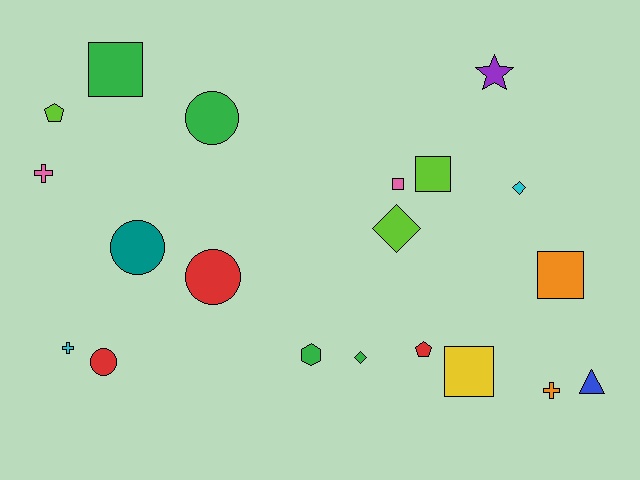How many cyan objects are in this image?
There are 2 cyan objects.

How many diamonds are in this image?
There are 3 diamonds.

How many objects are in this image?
There are 20 objects.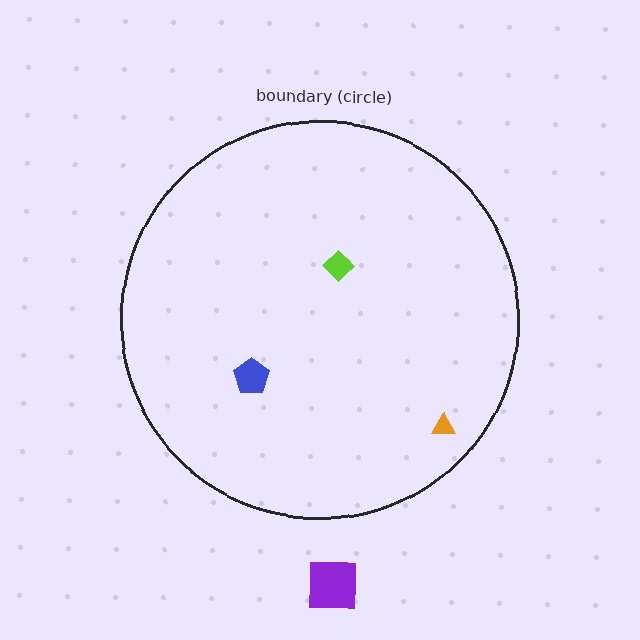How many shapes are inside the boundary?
3 inside, 1 outside.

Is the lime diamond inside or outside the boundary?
Inside.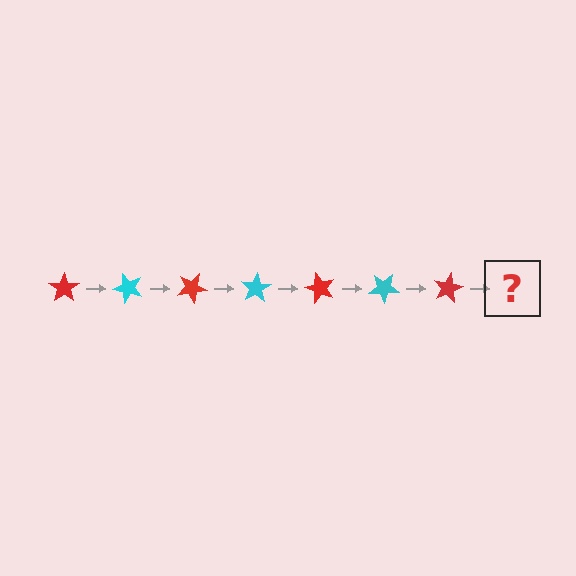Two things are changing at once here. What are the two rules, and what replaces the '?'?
The two rules are that it rotates 50 degrees each step and the color cycles through red and cyan. The '?' should be a cyan star, rotated 350 degrees from the start.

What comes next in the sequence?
The next element should be a cyan star, rotated 350 degrees from the start.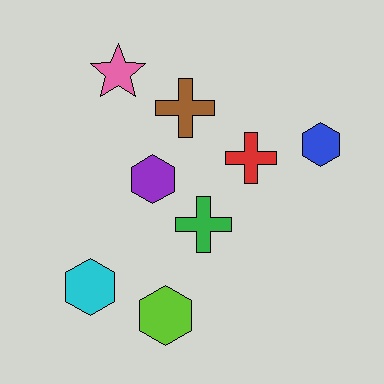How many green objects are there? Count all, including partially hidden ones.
There is 1 green object.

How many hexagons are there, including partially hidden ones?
There are 4 hexagons.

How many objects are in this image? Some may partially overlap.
There are 8 objects.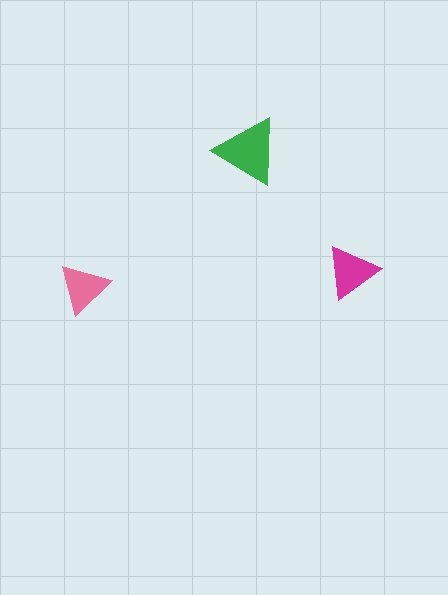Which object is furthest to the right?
The magenta triangle is rightmost.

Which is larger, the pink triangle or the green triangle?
The green one.